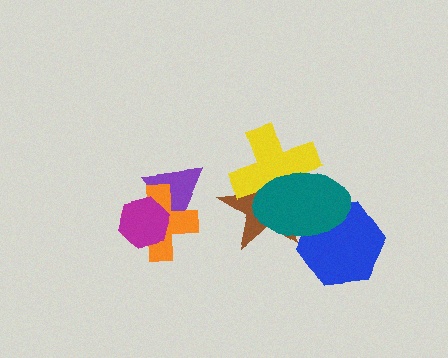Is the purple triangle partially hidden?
Yes, it is partially covered by another shape.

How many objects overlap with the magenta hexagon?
2 objects overlap with the magenta hexagon.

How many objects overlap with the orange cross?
2 objects overlap with the orange cross.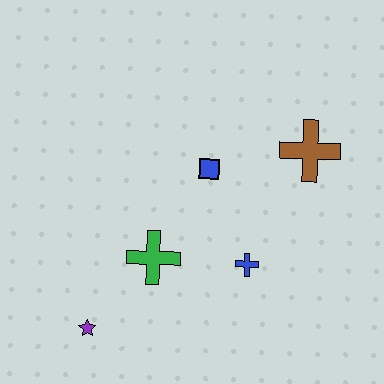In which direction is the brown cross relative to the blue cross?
The brown cross is above the blue cross.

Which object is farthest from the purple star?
The brown cross is farthest from the purple star.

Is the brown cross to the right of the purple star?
Yes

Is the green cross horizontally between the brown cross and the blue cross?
No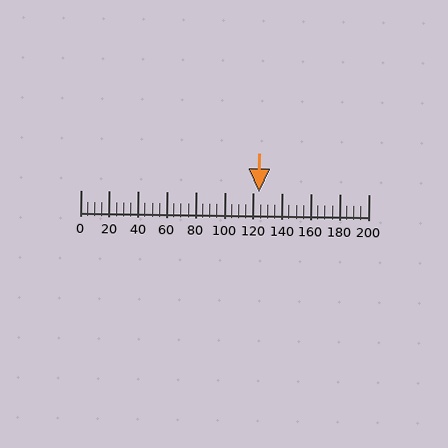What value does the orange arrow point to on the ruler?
The orange arrow points to approximately 124.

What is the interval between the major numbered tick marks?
The major tick marks are spaced 20 units apart.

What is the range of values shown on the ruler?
The ruler shows values from 0 to 200.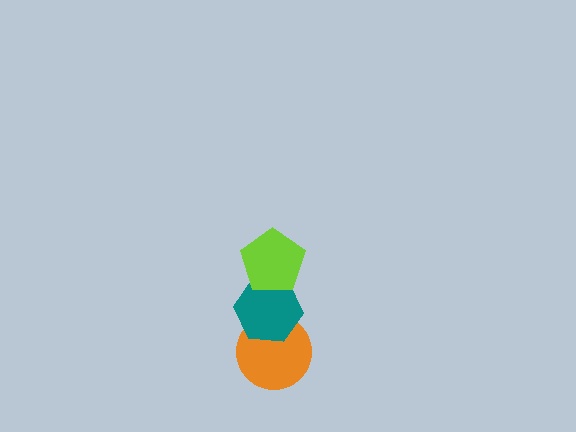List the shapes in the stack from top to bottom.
From top to bottom: the lime pentagon, the teal hexagon, the orange circle.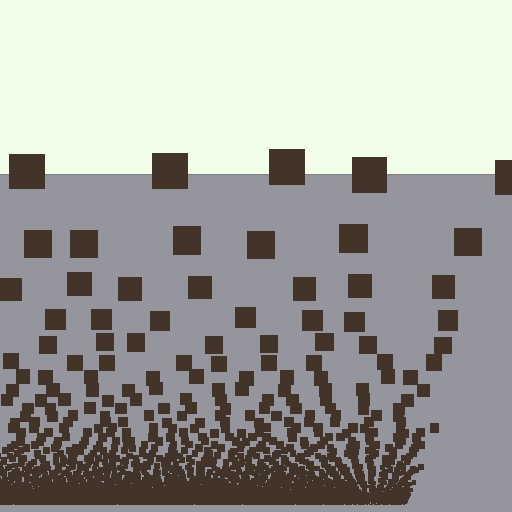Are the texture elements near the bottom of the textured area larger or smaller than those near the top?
Smaller. The gradient is inverted — elements near the bottom are smaller and denser.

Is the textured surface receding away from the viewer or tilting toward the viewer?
The surface appears to tilt toward the viewer. Texture elements get larger and sparser toward the top.